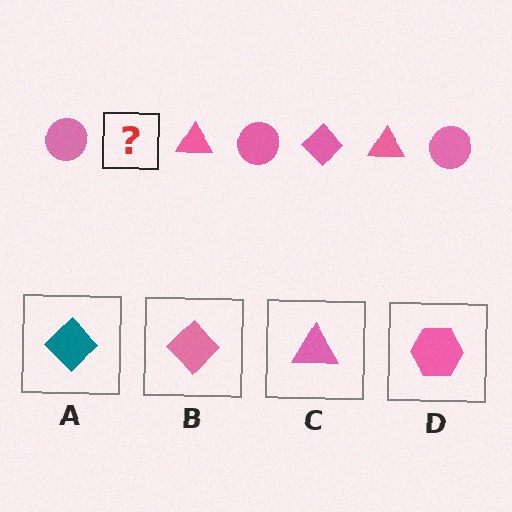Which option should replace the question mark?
Option B.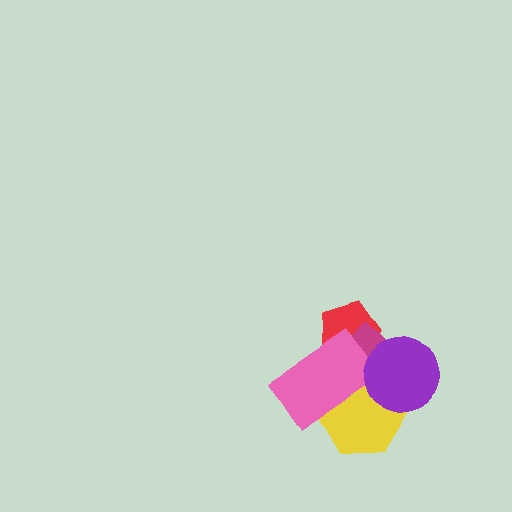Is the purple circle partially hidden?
No, no other shape covers it.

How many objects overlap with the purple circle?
2 objects overlap with the purple circle.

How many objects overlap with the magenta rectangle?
4 objects overlap with the magenta rectangle.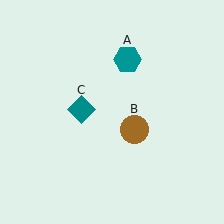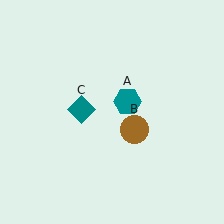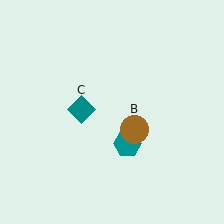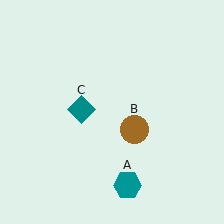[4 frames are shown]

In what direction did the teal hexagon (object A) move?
The teal hexagon (object A) moved down.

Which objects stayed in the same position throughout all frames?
Brown circle (object B) and teal diamond (object C) remained stationary.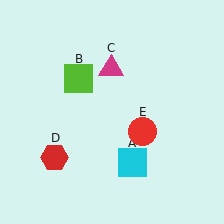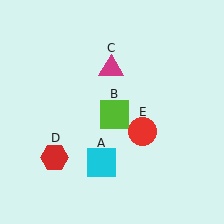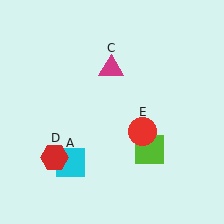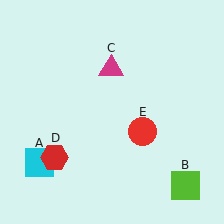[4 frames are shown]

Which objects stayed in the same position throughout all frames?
Magenta triangle (object C) and red hexagon (object D) and red circle (object E) remained stationary.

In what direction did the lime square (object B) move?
The lime square (object B) moved down and to the right.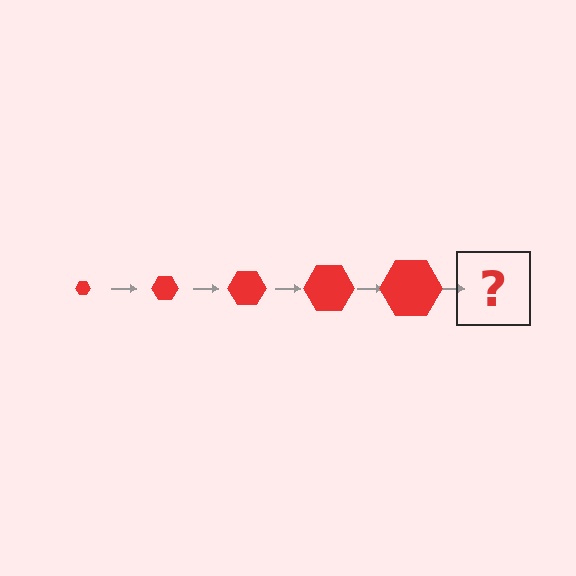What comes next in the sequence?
The next element should be a red hexagon, larger than the previous one.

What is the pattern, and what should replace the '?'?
The pattern is that the hexagon gets progressively larger each step. The '?' should be a red hexagon, larger than the previous one.